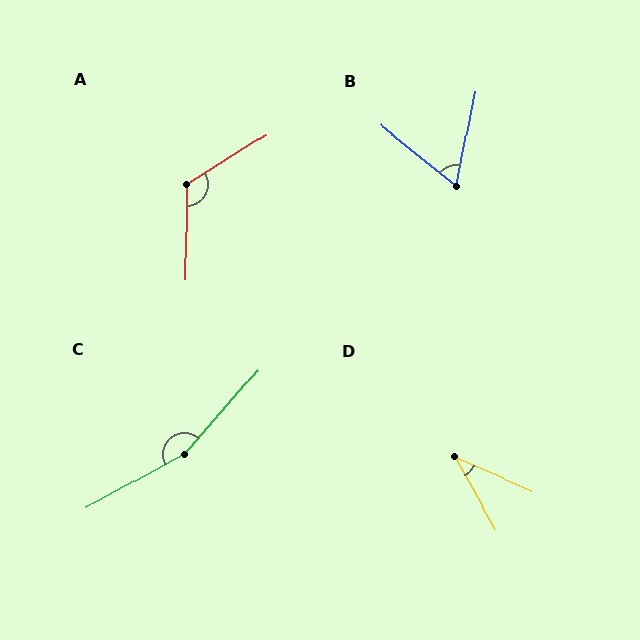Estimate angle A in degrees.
Approximately 123 degrees.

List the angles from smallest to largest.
D (37°), B (63°), A (123°), C (160°).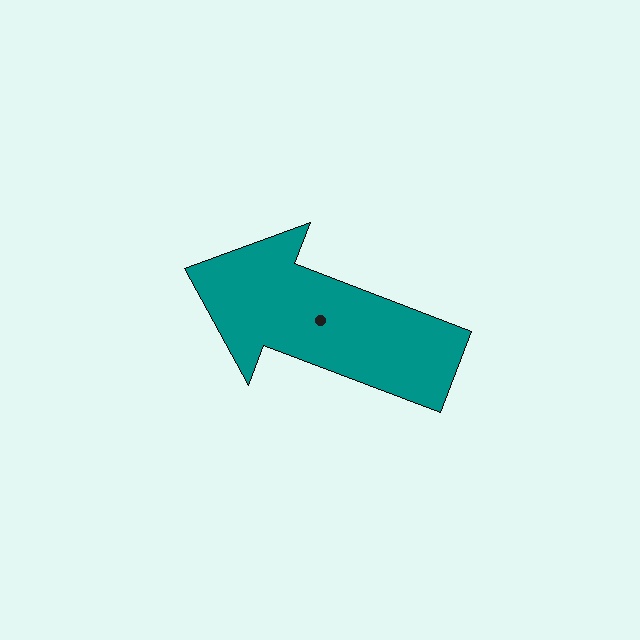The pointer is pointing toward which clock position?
Roughly 10 o'clock.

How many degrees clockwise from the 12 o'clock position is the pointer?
Approximately 291 degrees.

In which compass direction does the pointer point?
West.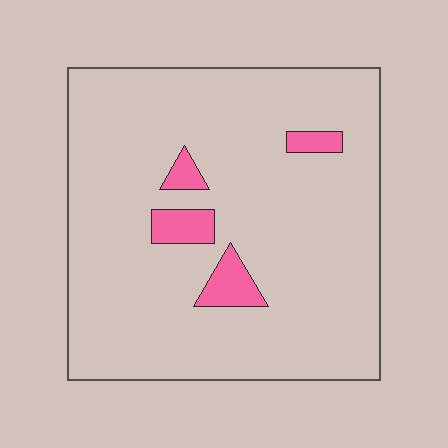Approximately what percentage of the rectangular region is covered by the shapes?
Approximately 5%.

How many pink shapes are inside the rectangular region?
4.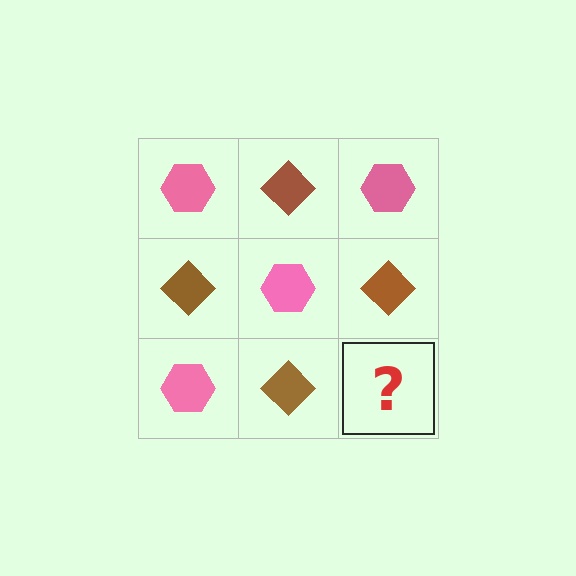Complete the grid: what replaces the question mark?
The question mark should be replaced with a pink hexagon.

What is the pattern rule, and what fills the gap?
The rule is that it alternates pink hexagon and brown diamond in a checkerboard pattern. The gap should be filled with a pink hexagon.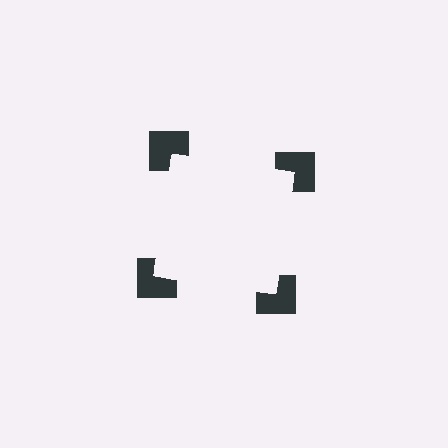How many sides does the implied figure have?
4 sides.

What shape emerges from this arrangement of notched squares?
An illusory square — its edges are inferred from the aligned wedge cuts in the notched squares, not physically drawn.